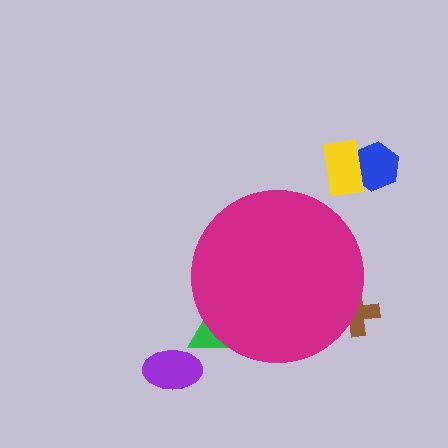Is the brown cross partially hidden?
Yes, the brown cross is partially hidden behind the magenta circle.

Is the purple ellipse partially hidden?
No, the purple ellipse is fully visible.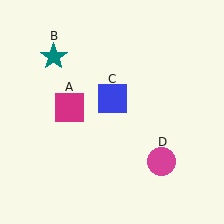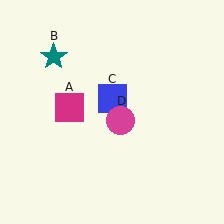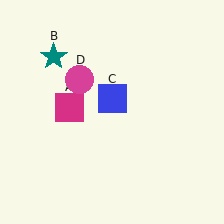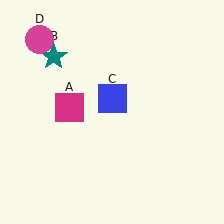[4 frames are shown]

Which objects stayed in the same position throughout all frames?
Magenta square (object A) and teal star (object B) and blue square (object C) remained stationary.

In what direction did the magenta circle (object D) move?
The magenta circle (object D) moved up and to the left.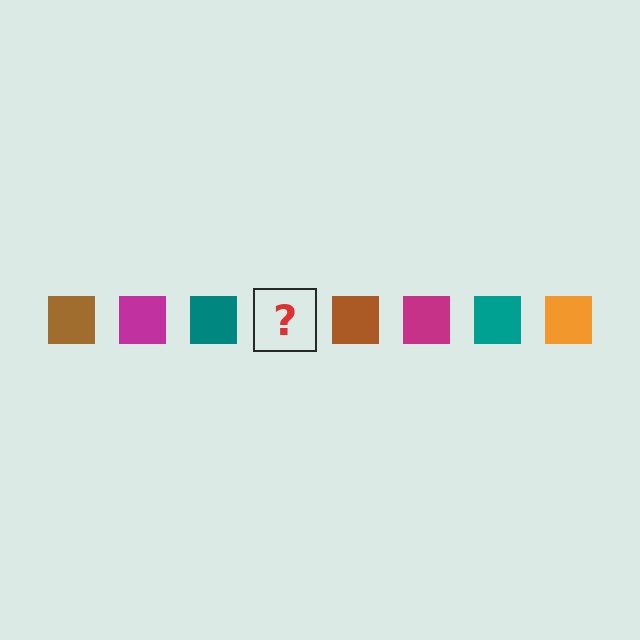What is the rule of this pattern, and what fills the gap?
The rule is that the pattern cycles through brown, magenta, teal, orange squares. The gap should be filled with an orange square.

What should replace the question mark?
The question mark should be replaced with an orange square.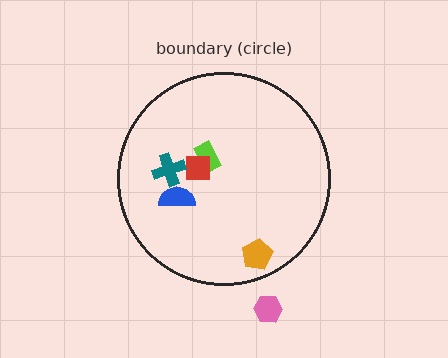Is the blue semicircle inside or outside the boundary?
Inside.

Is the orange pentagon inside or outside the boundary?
Inside.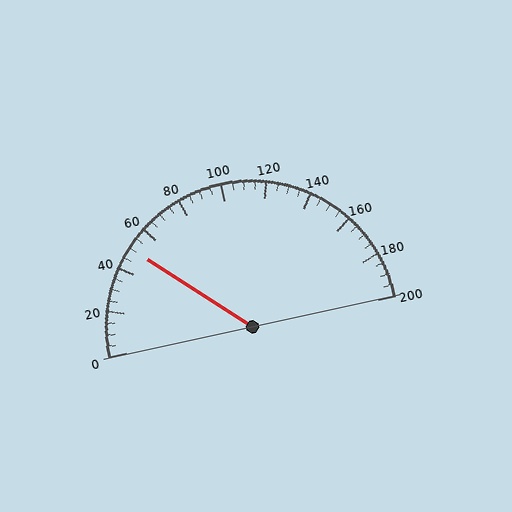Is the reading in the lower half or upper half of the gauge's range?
The reading is in the lower half of the range (0 to 200).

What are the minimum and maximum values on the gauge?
The gauge ranges from 0 to 200.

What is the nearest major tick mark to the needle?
The nearest major tick mark is 40.